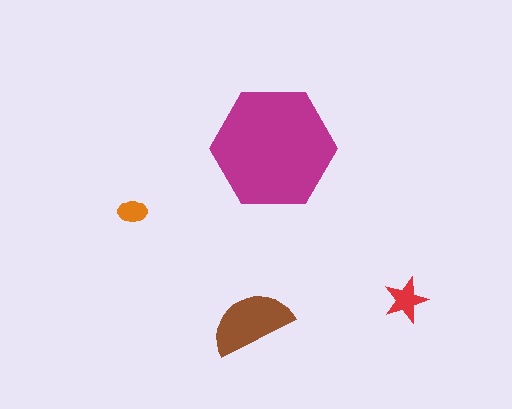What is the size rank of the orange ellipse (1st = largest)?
4th.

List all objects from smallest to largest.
The orange ellipse, the red star, the brown semicircle, the magenta hexagon.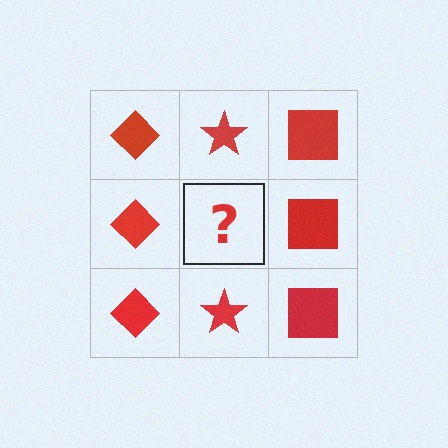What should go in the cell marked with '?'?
The missing cell should contain a red star.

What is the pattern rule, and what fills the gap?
The rule is that each column has a consistent shape. The gap should be filled with a red star.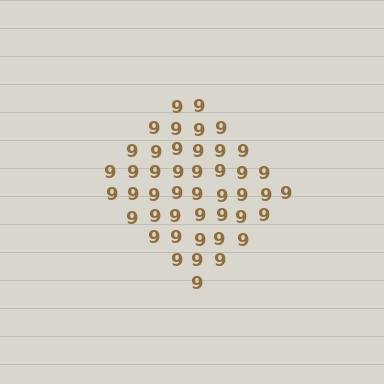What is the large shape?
The large shape is a diamond.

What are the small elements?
The small elements are digit 9's.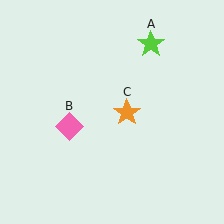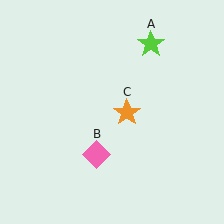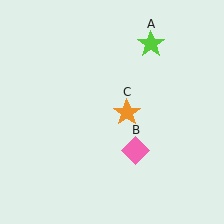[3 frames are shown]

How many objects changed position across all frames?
1 object changed position: pink diamond (object B).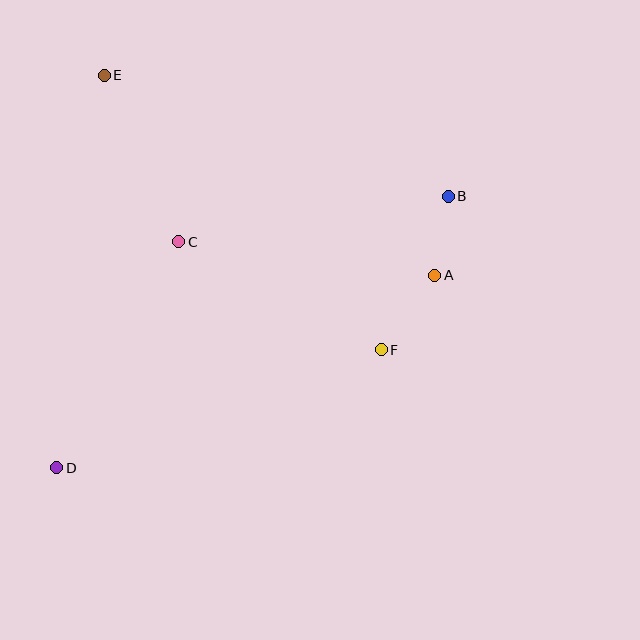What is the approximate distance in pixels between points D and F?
The distance between D and F is approximately 345 pixels.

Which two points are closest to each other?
Points A and B are closest to each other.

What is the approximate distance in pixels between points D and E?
The distance between D and E is approximately 395 pixels.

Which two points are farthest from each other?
Points B and D are farthest from each other.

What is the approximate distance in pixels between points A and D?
The distance between A and D is approximately 424 pixels.